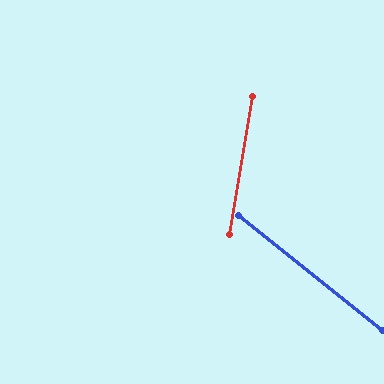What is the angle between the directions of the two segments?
Approximately 60 degrees.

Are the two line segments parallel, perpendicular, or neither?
Neither parallel nor perpendicular — they differ by about 60°.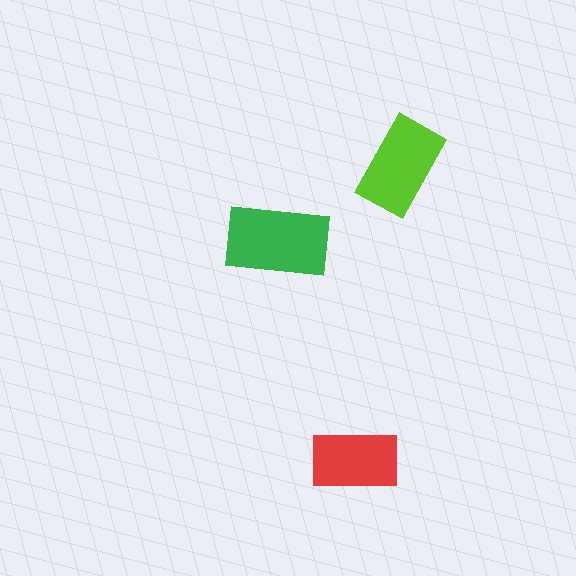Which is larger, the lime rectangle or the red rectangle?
The lime one.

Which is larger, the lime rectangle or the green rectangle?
The green one.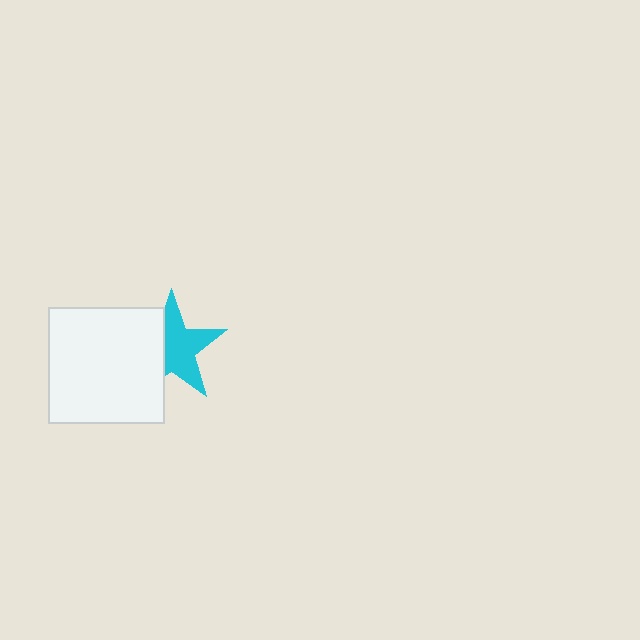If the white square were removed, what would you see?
You would see the complete cyan star.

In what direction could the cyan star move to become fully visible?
The cyan star could move right. That would shift it out from behind the white square entirely.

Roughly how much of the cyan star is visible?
About half of it is visible (roughly 62%).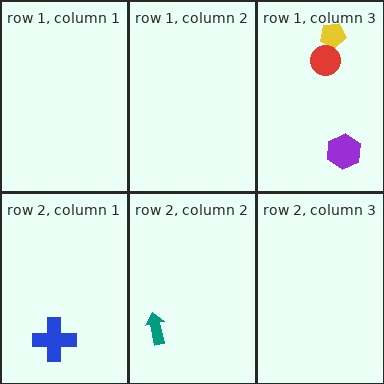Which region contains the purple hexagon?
The row 1, column 3 region.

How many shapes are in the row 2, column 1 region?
1.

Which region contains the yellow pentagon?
The row 1, column 3 region.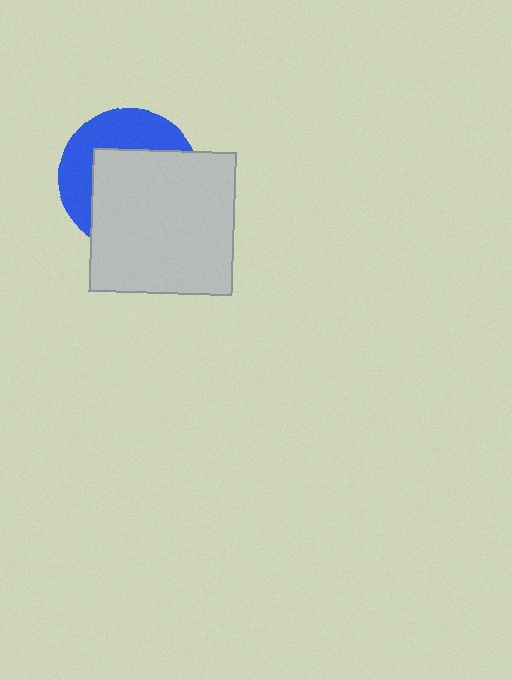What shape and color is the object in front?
The object in front is a light gray square.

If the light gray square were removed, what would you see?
You would see the complete blue circle.